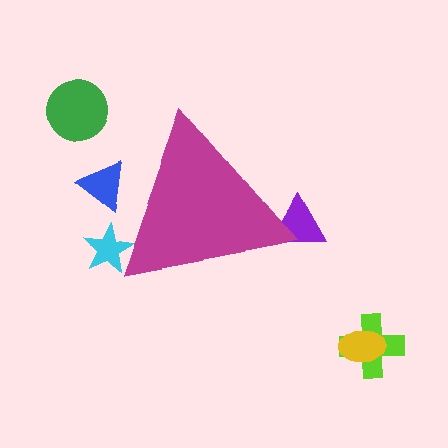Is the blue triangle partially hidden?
Yes, the blue triangle is partially hidden behind the magenta triangle.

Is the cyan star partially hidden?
Yes, the cyan star is partially hidden behind the magenta triangle.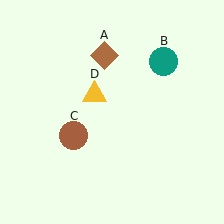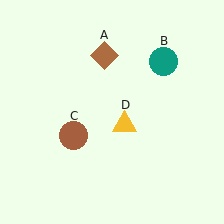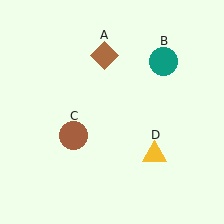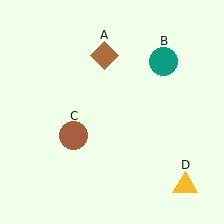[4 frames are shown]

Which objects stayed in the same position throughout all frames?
Brown diamond (object A) and teal circle (object B) and brown circle (object C) remained stationary.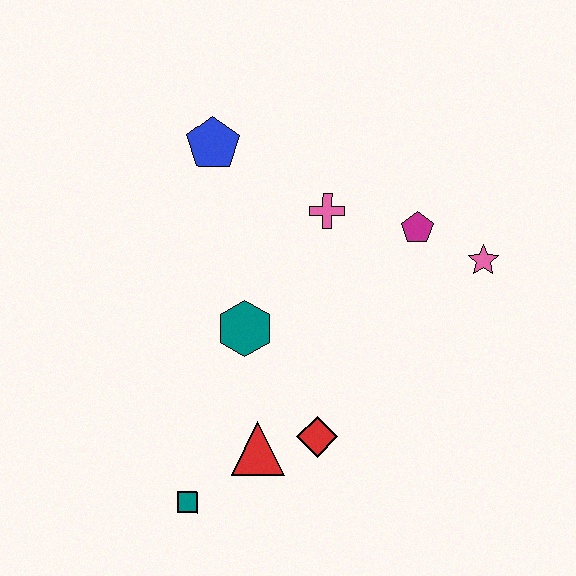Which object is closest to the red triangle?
The red diamond is closest to the red triangle.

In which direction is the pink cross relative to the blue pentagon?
The pink cross is to the right of the blue pentagon.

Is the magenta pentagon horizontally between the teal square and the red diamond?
No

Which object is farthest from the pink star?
The teal square is farthest from the pink star.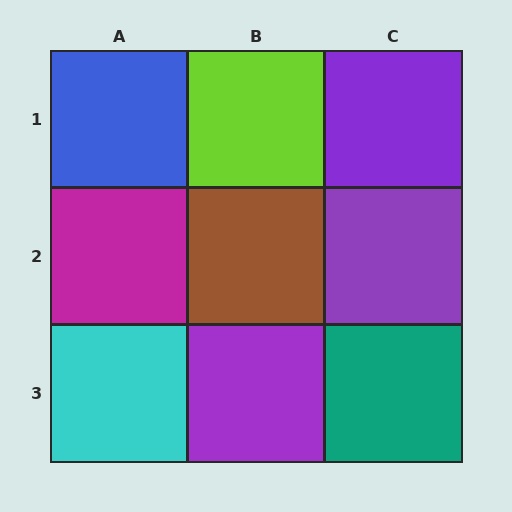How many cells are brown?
1 cell is brown.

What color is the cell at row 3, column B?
Purple.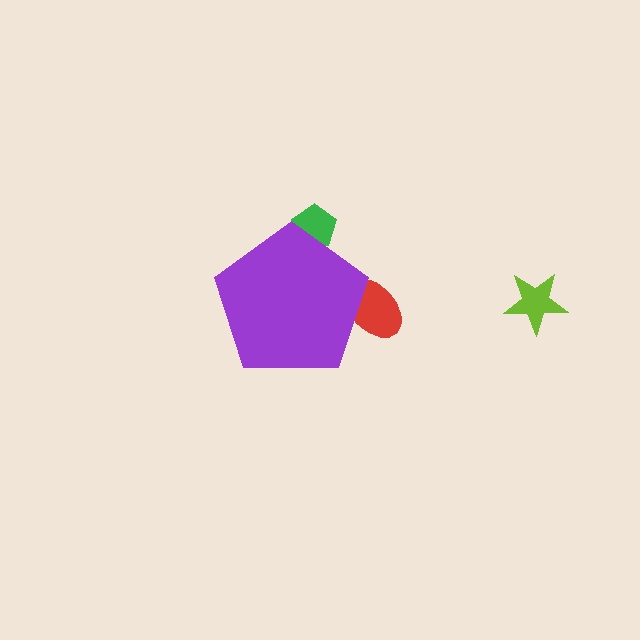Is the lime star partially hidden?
No, the lime star is fully visible.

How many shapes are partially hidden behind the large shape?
2 shapes are partially hidden.